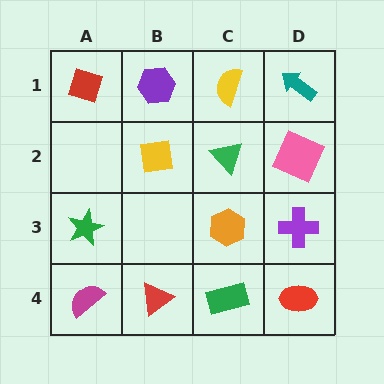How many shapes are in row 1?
4 shapes.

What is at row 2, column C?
A green triangle.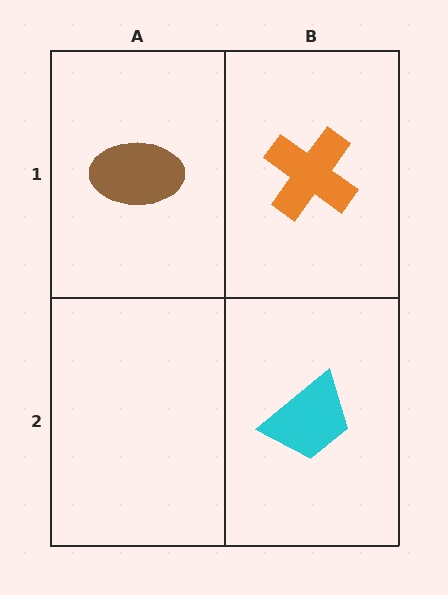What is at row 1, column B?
An orange cross.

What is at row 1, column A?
A brown ellipse.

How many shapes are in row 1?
2 shapes.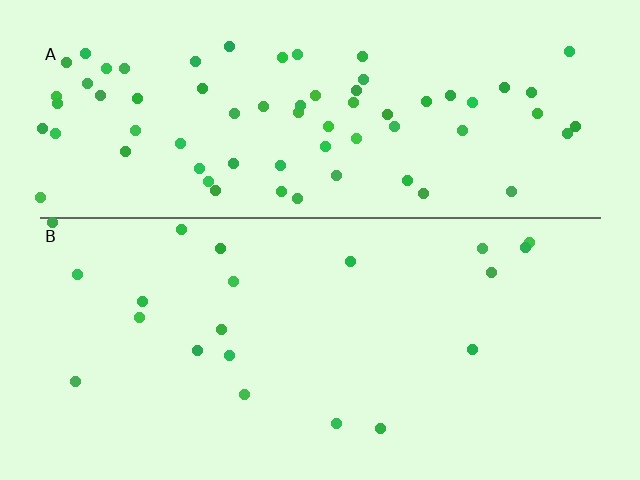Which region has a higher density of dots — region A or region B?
A (the top).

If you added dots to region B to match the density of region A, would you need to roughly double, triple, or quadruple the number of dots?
Approximately triple.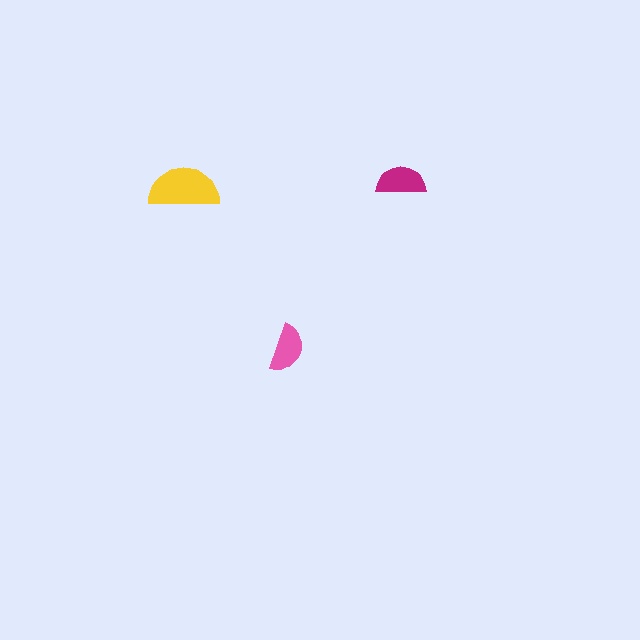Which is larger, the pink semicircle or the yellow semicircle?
The yellow one.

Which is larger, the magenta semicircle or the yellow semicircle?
The yellow one.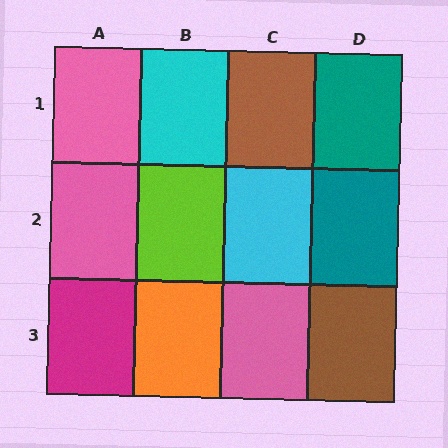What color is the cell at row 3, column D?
Brown.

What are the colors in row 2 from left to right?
Pink, lime, cyan, teal.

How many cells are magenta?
1 cell is magenta.